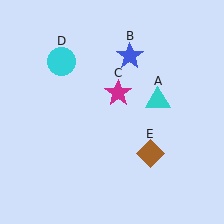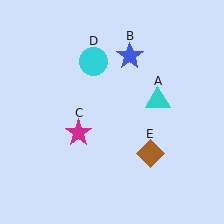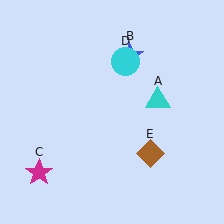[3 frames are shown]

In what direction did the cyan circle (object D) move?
The cyan circle (object D) moved right.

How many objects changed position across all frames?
2 objects changed position: magenta star (object C), cyan circle (object D).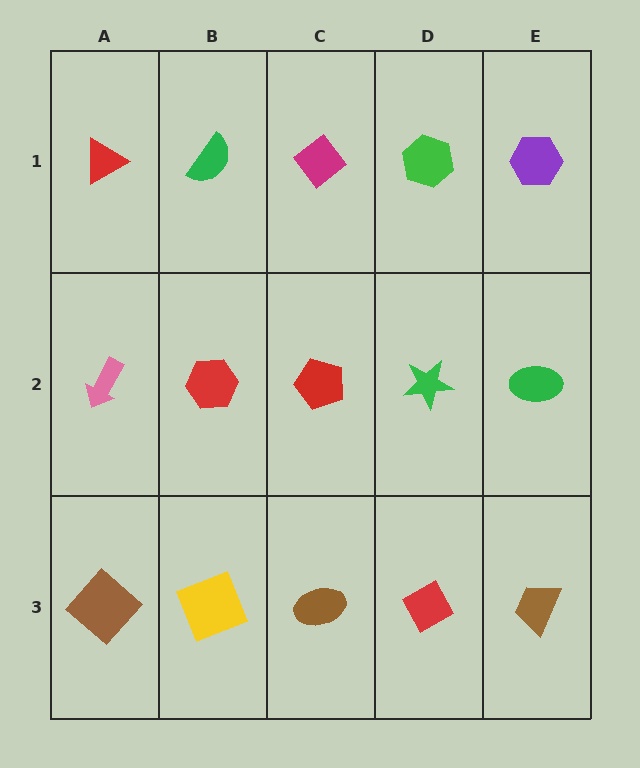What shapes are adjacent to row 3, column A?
A pink arrow (row 2, column A), a yellow square (row 3, column B).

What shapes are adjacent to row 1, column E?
A green ellipse (row 2, column E), a green hexagon (row 1, column D).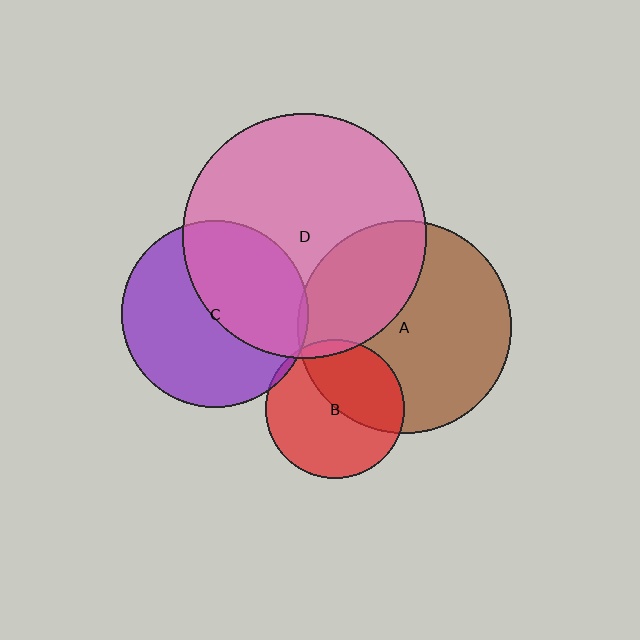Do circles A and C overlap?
Yes.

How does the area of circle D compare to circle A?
Approximately 1.3 times.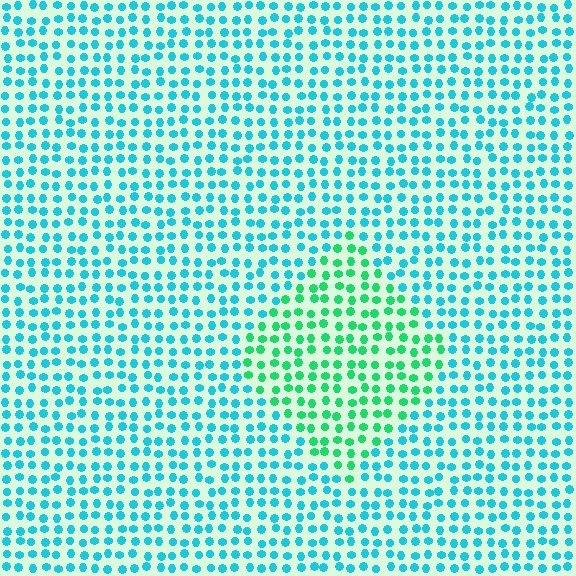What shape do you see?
I see a diamond.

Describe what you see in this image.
The image is filled with small cyan elements in a uniform arrangement. A diamond-shaped region is visible where the elements are tinted to a slightly different hue, forming a subtle color boundary.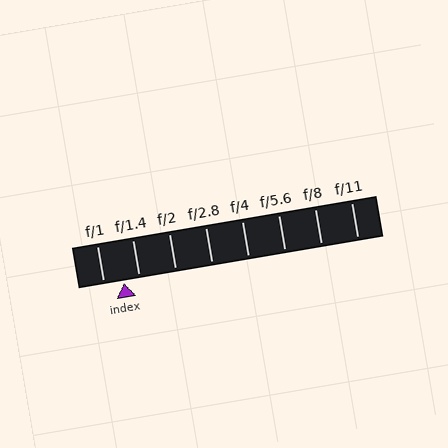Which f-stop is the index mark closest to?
The index mark is closest to f/1.4.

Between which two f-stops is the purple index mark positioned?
The index mark is between f/1 and f/1.4.